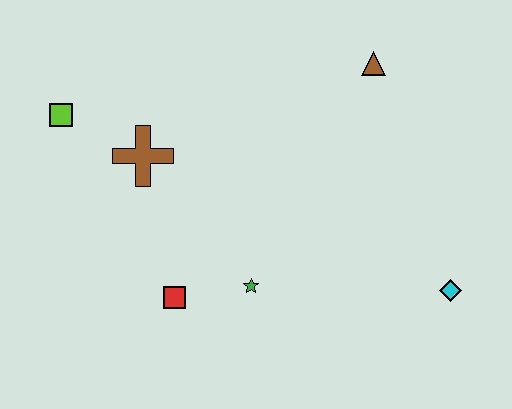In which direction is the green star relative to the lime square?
The green star is to the right of the lime square.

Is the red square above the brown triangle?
No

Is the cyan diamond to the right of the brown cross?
Yes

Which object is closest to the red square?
The green star is closest to the red square.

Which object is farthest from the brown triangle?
The lime square is farthest from the brown triangle.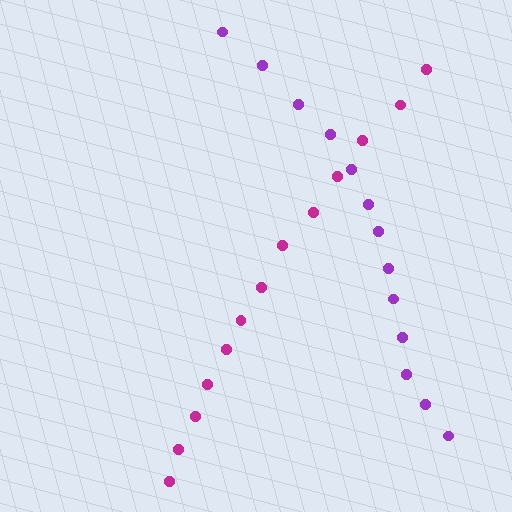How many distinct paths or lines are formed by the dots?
There are 2 distinct paths.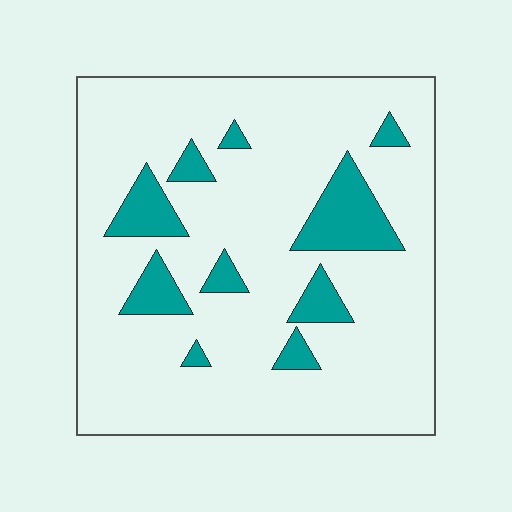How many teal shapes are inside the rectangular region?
10.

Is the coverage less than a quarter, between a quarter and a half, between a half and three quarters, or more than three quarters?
Less than a quarter.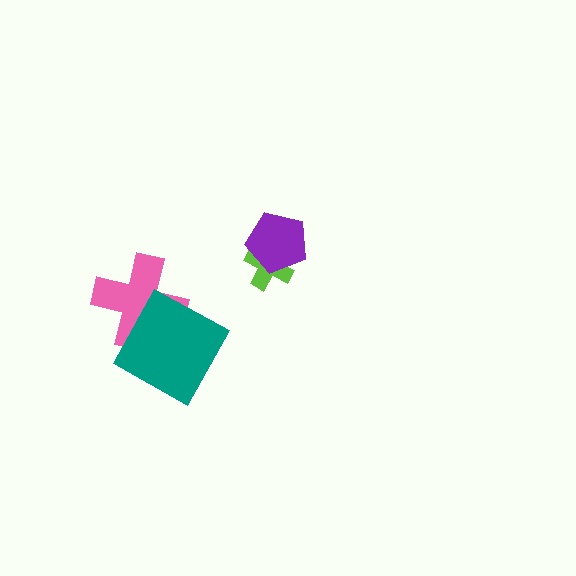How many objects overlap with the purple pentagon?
1 object overlaps with the purple pentagon.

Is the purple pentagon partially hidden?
No, no other shape covers it.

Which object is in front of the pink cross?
The teal square is in front of the pink cross.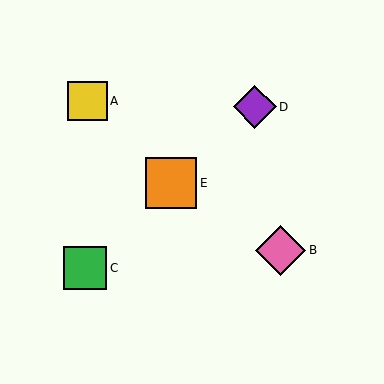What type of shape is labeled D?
Shape D is a purple diamond.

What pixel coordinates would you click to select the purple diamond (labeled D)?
Click at (255, 107) to select the purple diamond D.